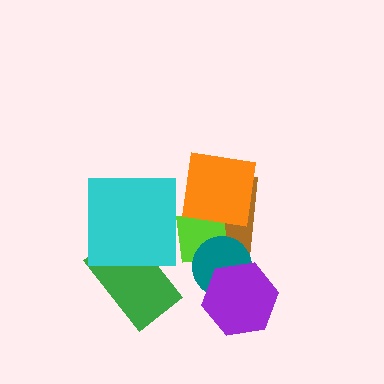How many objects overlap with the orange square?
2 objects overlap with the orange square.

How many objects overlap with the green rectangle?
1 object overlaps with the green rectangle.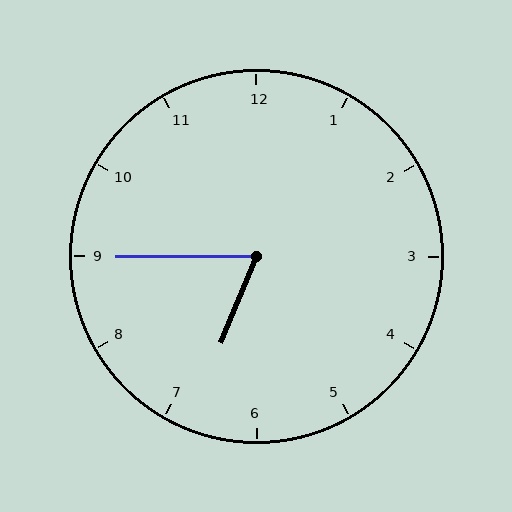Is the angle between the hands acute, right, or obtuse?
It is acute.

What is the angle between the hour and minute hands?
Approximately 68 degrees.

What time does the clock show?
6:45.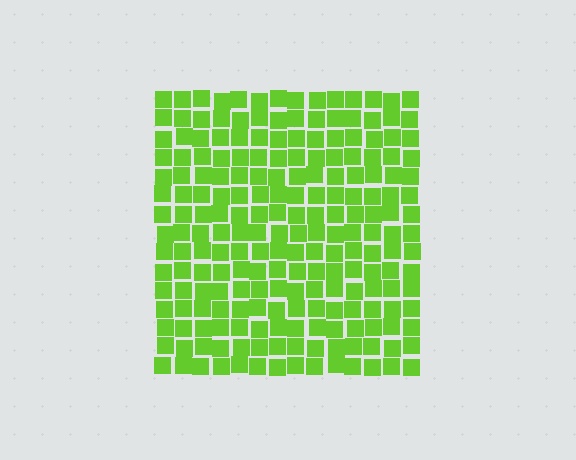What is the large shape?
The large shape is a square.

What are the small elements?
The small elements are squares.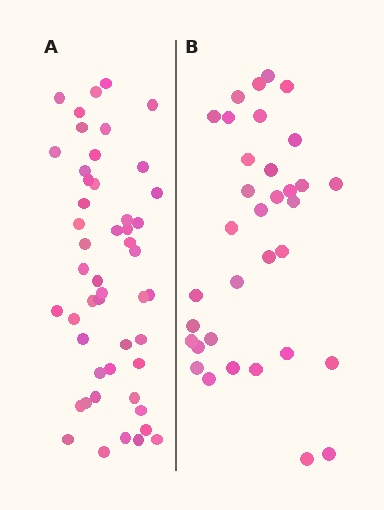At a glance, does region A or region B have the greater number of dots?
Region A (the left region) has more dots.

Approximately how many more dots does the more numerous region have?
Region A has approximately 15 more dots than region B.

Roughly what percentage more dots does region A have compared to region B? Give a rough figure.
About 45% more.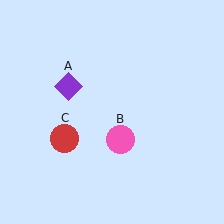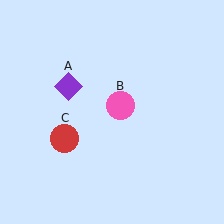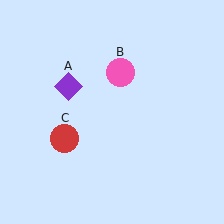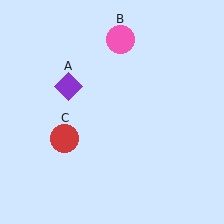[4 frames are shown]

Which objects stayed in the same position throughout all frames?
Purple diamond (object A) and red circle (object C) remained stationary.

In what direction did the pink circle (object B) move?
The pink circle (object B) moved up.